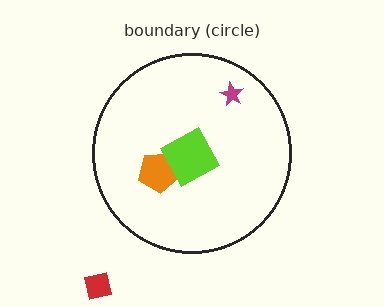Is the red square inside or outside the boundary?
Outside.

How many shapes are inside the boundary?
3 inside, 1 outside.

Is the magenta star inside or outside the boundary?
Inside.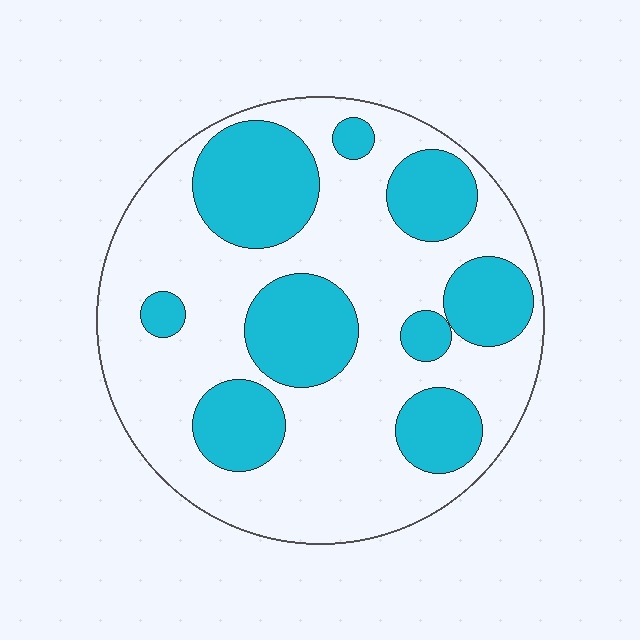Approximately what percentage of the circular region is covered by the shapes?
Approximately 35%.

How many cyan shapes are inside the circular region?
9.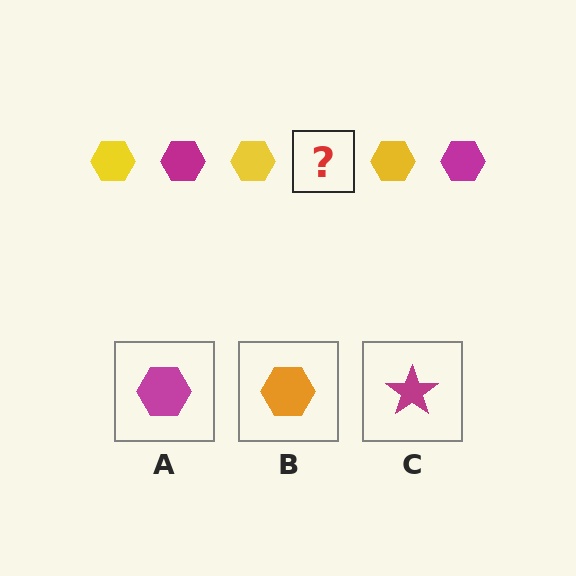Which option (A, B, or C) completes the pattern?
A.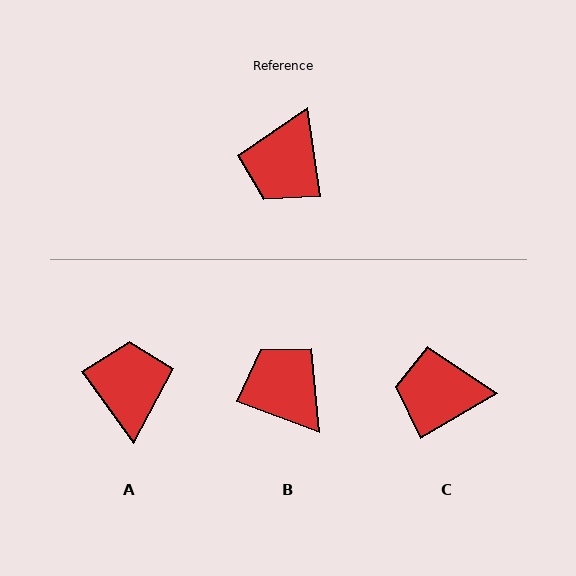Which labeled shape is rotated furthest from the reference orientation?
A, about 152 degrees away.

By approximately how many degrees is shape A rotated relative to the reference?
Approximately 152 degrees clockwise.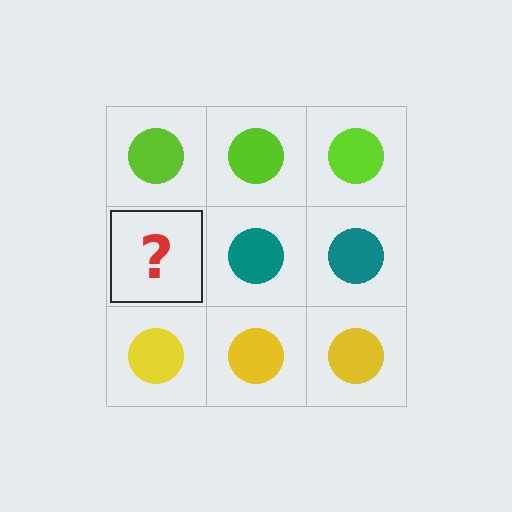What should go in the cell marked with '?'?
The missing cell should contain a teal circle.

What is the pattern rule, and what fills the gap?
The rule is that each row has a consistent color. The gap should be filled with a teal circle.